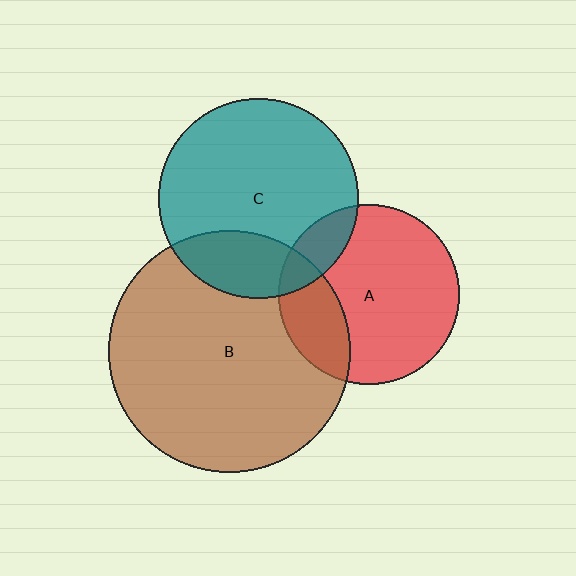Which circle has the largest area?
Circle B (brown).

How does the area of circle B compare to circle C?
Approximately 1.5 times.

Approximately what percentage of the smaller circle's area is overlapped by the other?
Approximately 25%.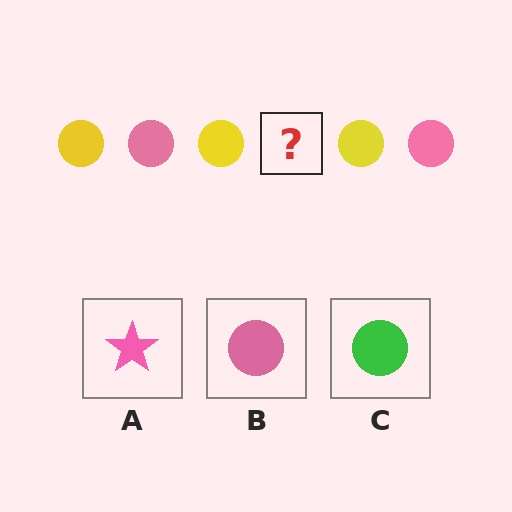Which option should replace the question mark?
Option B.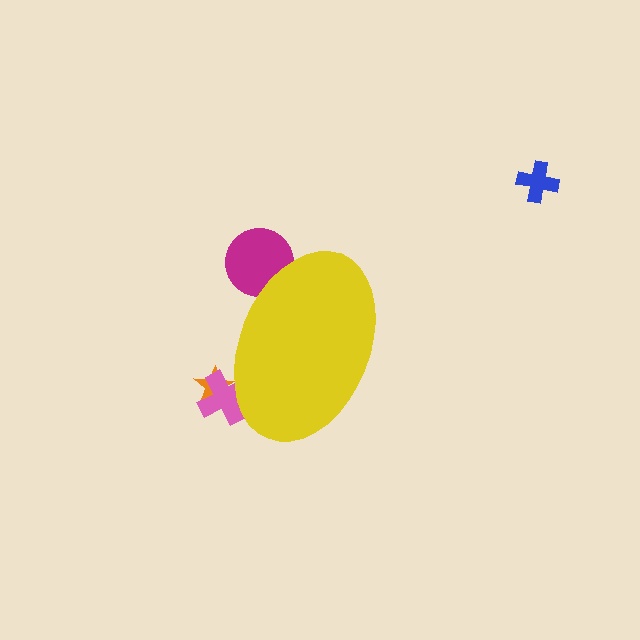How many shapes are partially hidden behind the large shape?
3 shapes are partially hidden.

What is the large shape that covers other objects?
A yellow ellipse.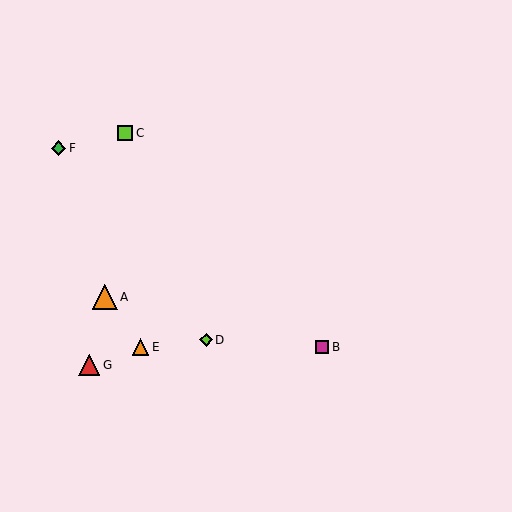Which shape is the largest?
The orange triangle (labeled A) is the largest.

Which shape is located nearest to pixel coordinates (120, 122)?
The lime square (labeled C) at (125, 133) is nearest to that location.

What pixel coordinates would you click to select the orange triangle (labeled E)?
Click at (141, 347) to select the orange triangle E.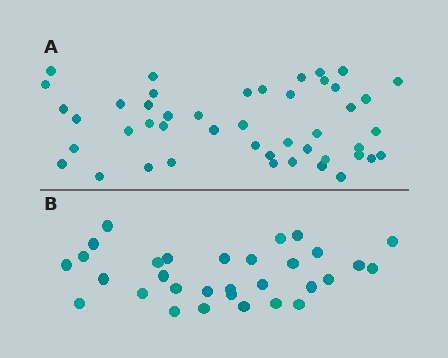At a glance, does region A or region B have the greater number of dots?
Region A (the top region) has more dots.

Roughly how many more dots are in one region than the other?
Region A has approximately 15 more dots than region B.